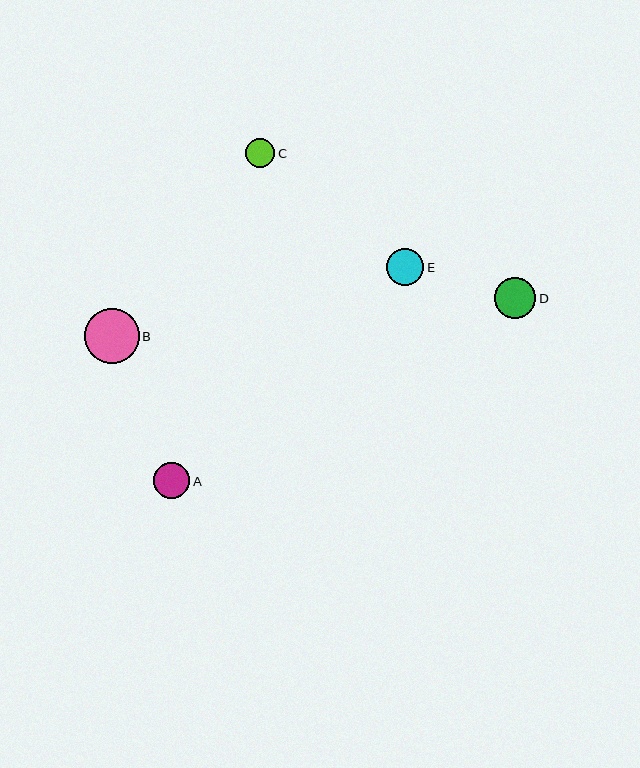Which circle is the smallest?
Circle C is the smallest with a size of approximately 29 pixels.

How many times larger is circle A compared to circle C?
Circle A is approximately 1.2 times the size of circle C.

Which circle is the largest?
Circle B is the largest with a size of approximately 55 pixels.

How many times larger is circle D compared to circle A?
Circle D is approximately 1.1 times the size of circle A.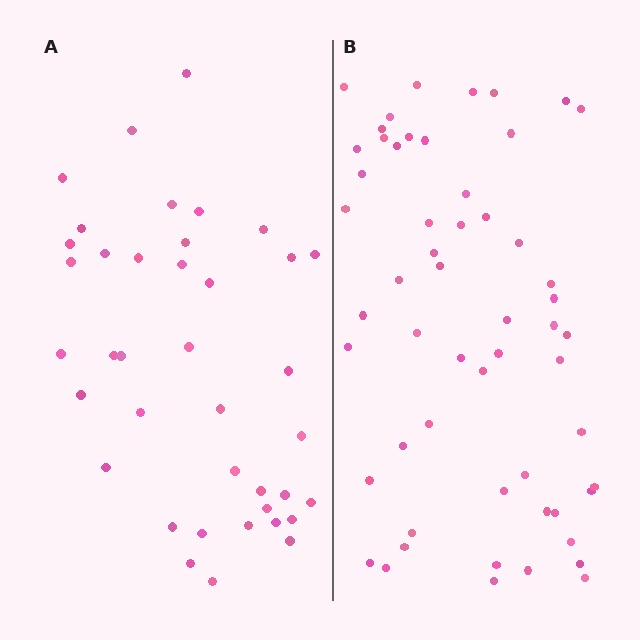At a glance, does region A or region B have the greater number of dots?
Region B (the right region) has more dots.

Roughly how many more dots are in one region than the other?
Region B has approximately 15 more dots than region A.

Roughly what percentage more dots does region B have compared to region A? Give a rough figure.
About 45% more.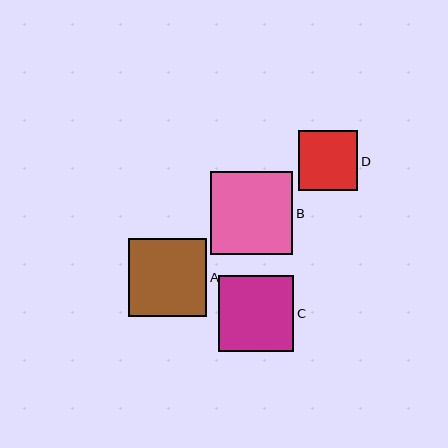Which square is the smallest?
Square D is the smallest with a size of approximately 59 pixels.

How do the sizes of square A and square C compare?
Square A and square C are approximately the same size.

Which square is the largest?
Square B is the largest with a size of approximately 83 pixels.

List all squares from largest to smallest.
From largest to smallest: B, A, C, D.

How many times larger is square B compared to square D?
Square B is approximately 1.4 times the size of square D.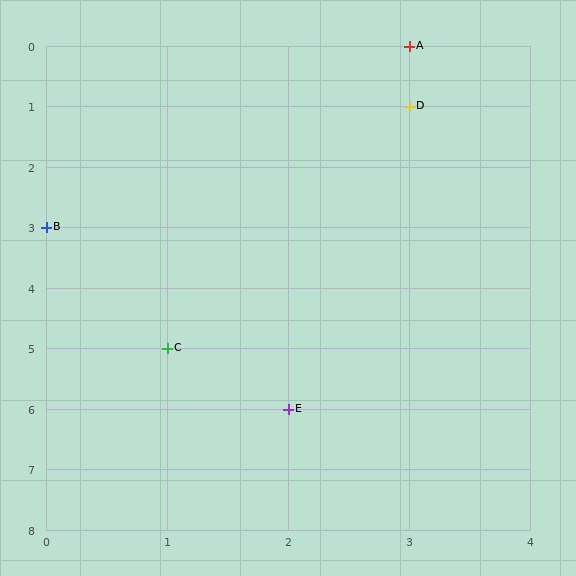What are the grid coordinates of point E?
Point E is at grid coordinates (2, 6).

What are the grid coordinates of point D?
Point D is at grid coordinates (3, 1).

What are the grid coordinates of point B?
Point B is at grid coordinates (0, 3).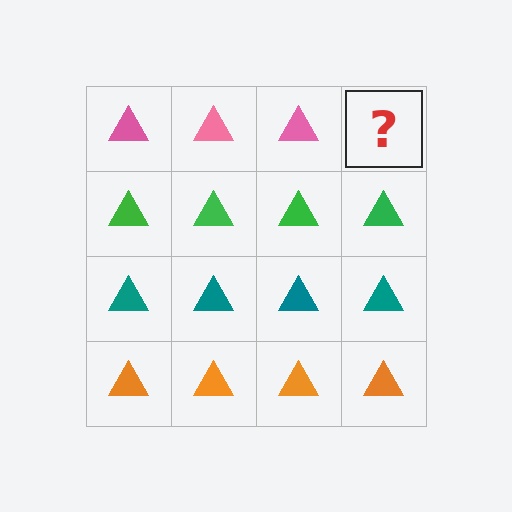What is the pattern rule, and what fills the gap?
The rule is that each row has a consistent color. The gap should be filled with a pink triangle.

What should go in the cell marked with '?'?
The missing cell should contain a pink triangle.